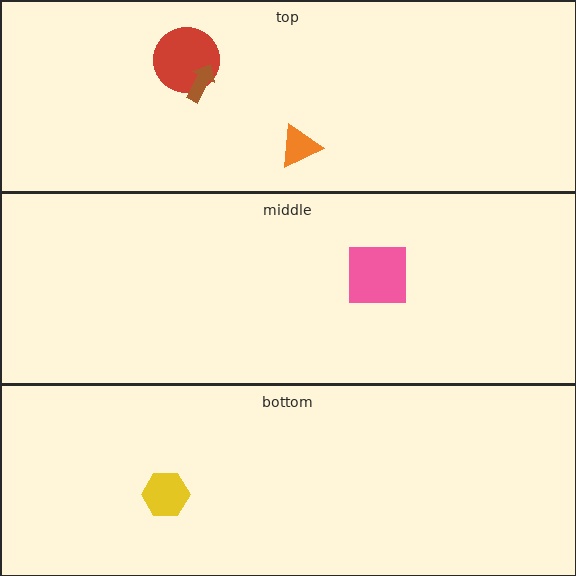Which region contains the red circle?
The top region.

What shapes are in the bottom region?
The yellow hexagon.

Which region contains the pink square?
The middle region.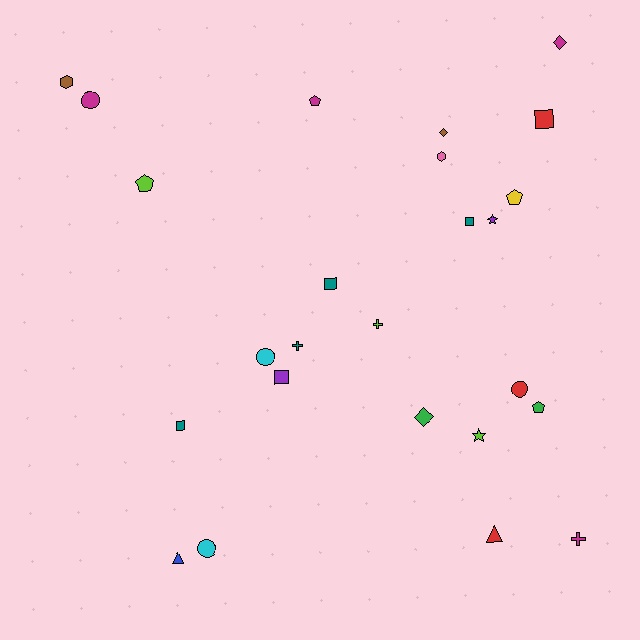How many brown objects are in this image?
There are 2 brown objects.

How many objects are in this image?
There are 25 objects.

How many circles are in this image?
There are 4 circles.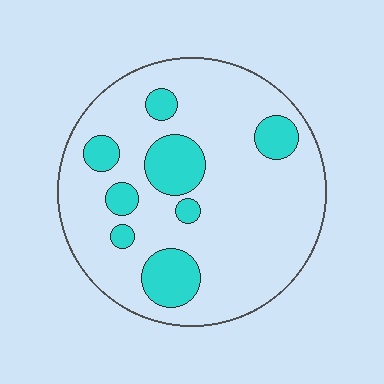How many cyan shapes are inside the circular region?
8.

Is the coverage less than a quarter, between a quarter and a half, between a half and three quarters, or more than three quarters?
Less than a quarter.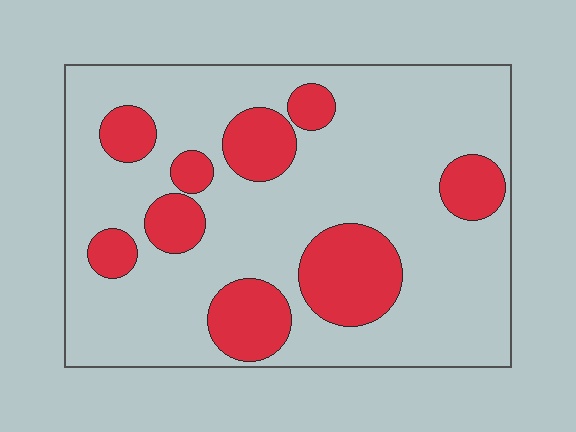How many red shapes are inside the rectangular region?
9.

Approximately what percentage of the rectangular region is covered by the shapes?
Approximately 25%.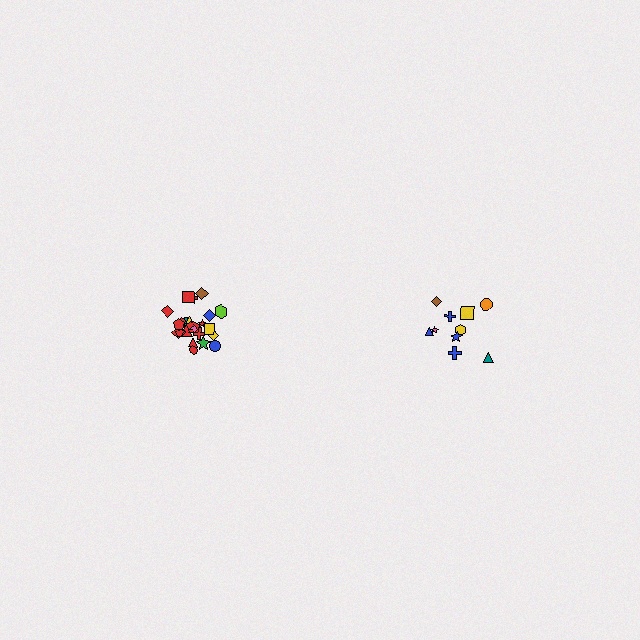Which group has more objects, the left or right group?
The left group.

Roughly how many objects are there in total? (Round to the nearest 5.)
Roughly 35 objects in total.